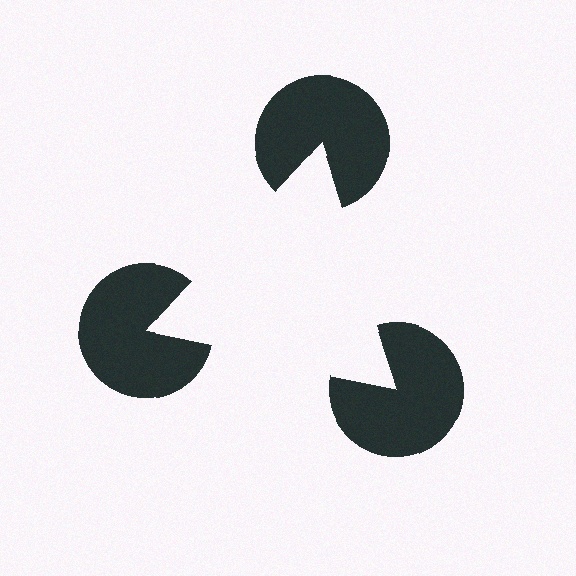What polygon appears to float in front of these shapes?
An illusory triangle — its edges are inferred from the aligned wedge cuts in the pac-man discs, not physically drawn.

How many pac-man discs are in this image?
There are 3 — one at each vertex of the illusory triangle.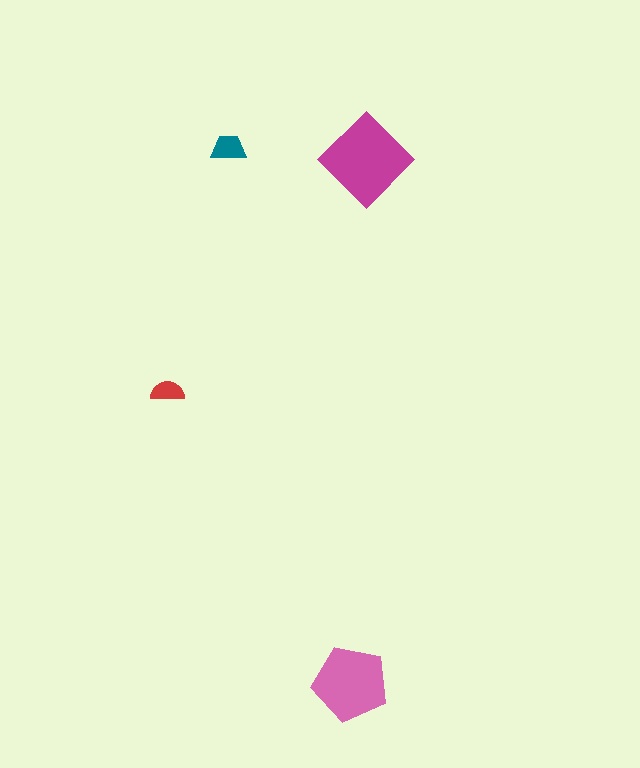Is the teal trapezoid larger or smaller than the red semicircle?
Larger.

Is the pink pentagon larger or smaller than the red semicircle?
Larger.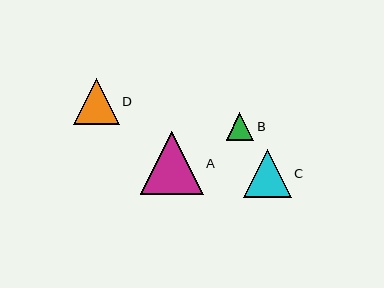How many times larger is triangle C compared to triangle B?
Triangle C is approximately 1.7 times the size of triangle B.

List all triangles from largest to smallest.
From largest to smallest: A, C, D, B.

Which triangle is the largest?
Triangle A is the largest with a size of approximately 63 pixels.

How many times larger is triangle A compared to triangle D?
Triangle A is approximately 1.4 times the size of triangle D.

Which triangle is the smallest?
Triangle B is the smallest with a size of approximately 27 pixels.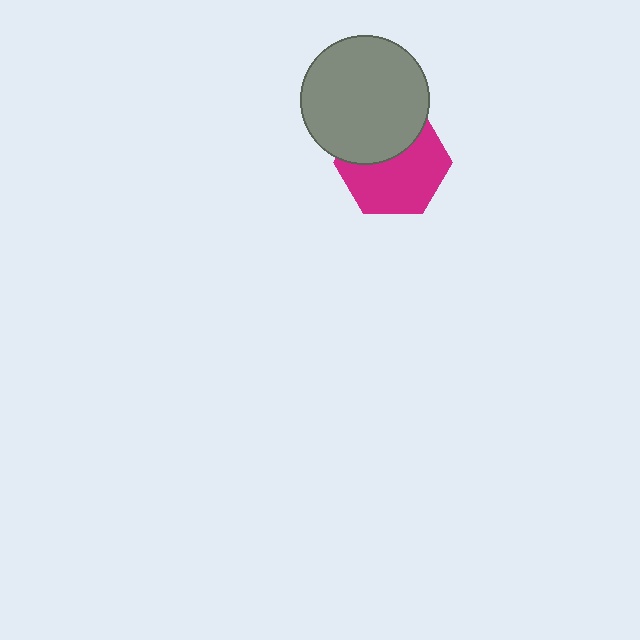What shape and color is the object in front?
The object in front is a gray circle.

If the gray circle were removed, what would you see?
You would see the complete magenta hexagon.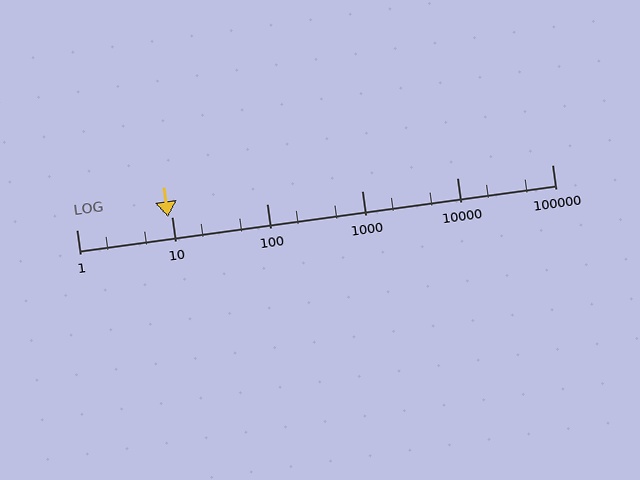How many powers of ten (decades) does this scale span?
The scale spans 5 decades, from 1 to 100000.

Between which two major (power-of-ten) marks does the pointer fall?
The pointer is between 1 and 10.